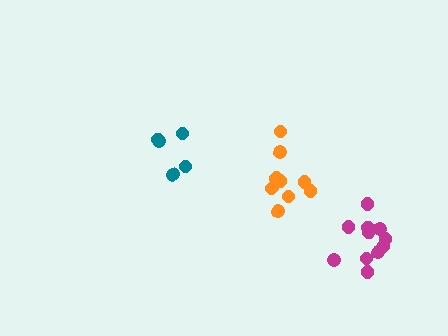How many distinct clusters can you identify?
There are 3 distinct clusters.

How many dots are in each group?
Group 1: 10 dots, Group 2: 11 dots, Group 3: 5 dots (26 total).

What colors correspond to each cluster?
The clusters are colored: orange, magenta, teal.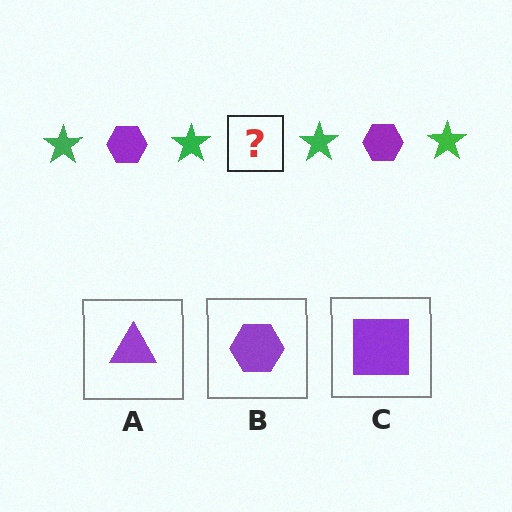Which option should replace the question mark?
Option B.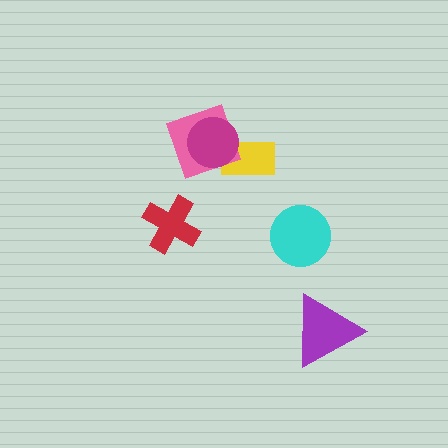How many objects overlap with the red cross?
0 objects overlap with the red cross.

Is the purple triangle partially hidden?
No, no other shape covers it.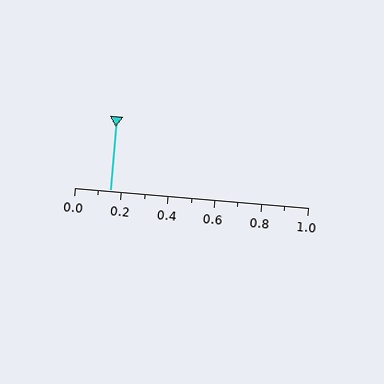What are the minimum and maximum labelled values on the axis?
The axis runs from 0.0 to 1.0.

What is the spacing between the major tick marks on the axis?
The major ticks are spaced 0.2 apart.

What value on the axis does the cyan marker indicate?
The marker indicates approximately 0.15.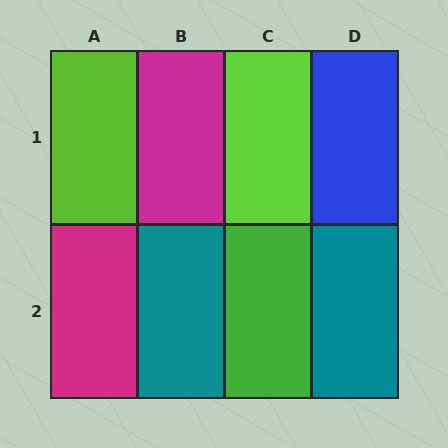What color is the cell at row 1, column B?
Magenta.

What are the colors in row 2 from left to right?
Magenta, teal, green, teal.